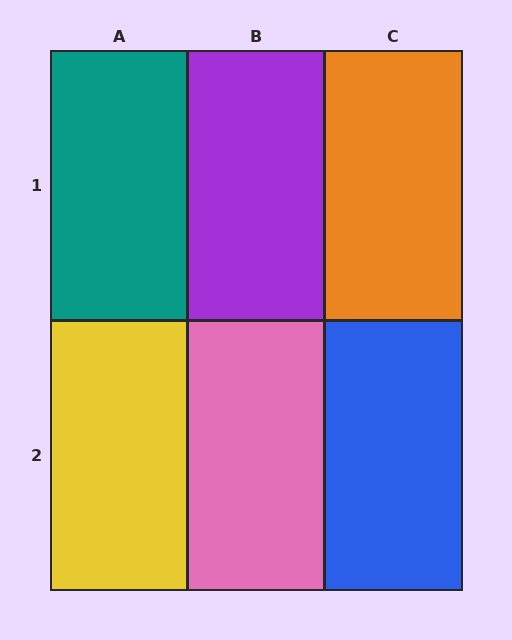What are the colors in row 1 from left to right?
Teal, purple, orange.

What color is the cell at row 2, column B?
Pink.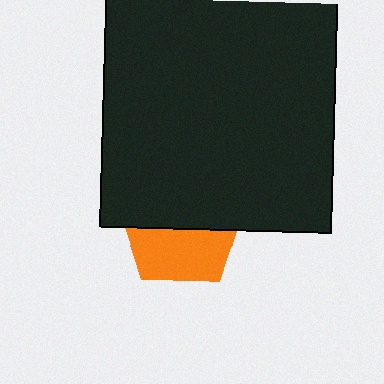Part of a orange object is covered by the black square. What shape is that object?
It is a pentagon.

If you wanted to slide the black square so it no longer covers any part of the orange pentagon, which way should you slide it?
Slide it up — that is the most direct way to separate the two shapes.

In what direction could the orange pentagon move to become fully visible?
The orange pentagon could move down. That would shift it out from behind the black square entirely.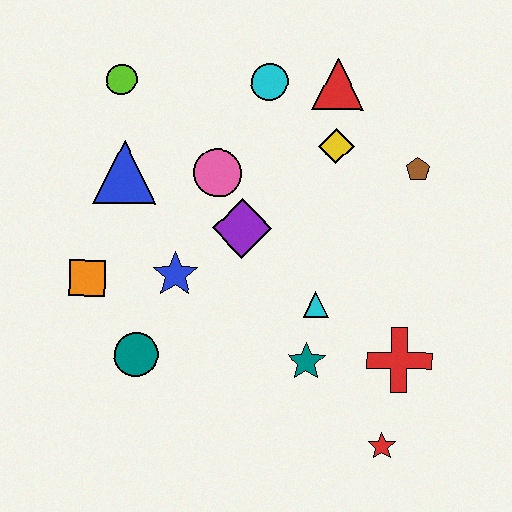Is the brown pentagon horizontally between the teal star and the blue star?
No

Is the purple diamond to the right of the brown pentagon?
No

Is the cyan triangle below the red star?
No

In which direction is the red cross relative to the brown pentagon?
The red cross is below the brown pentagon.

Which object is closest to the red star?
The red cross is closest to the red star.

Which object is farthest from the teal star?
The lime circle is farthest from the teal star.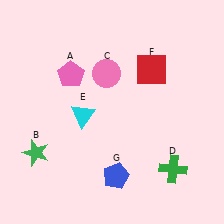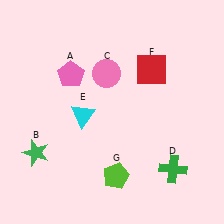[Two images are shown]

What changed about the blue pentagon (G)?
In Image 1, G is blue. In Image 2, it changed to lime.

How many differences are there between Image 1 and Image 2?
There is 1 difference between the two images.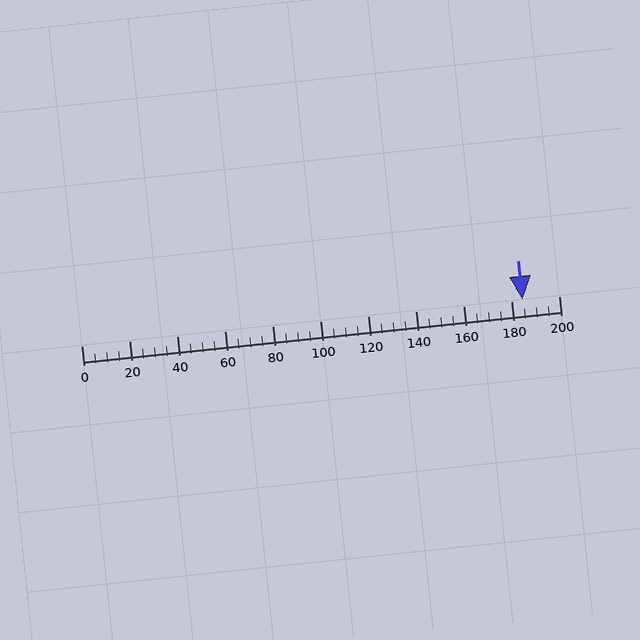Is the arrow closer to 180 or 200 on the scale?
The arrow is closer to 180.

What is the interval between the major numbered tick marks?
The major tick marks are spaced 20 units apart.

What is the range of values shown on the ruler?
The ruler shows values from 0 to 200.